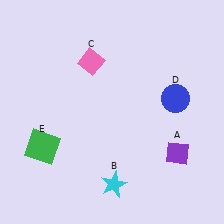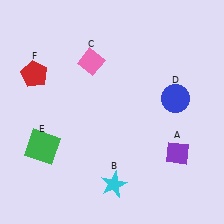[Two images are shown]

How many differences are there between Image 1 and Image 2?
There is 1 difference between the two images.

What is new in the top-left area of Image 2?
A red pentagon (F) was added in the top-left area of Image 2.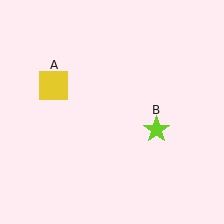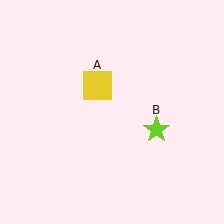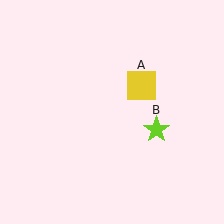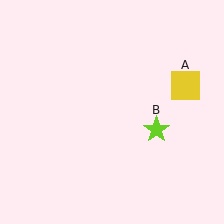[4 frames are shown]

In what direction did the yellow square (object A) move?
The yellow square (object A) moved right.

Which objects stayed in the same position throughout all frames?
Lime star (object B) remained stationary.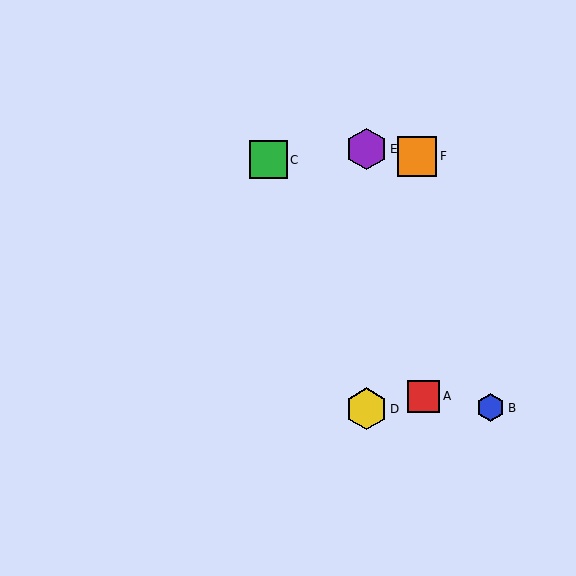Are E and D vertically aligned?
Yes, both are at x≈366.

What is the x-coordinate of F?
Object F is at x≈417.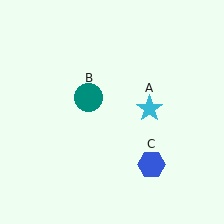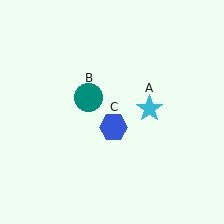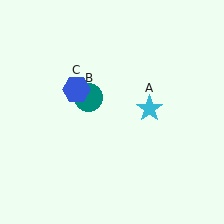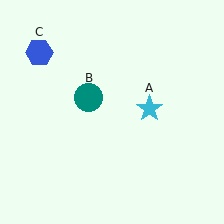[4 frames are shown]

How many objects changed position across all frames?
1 object changed position: blue hexagon (object C).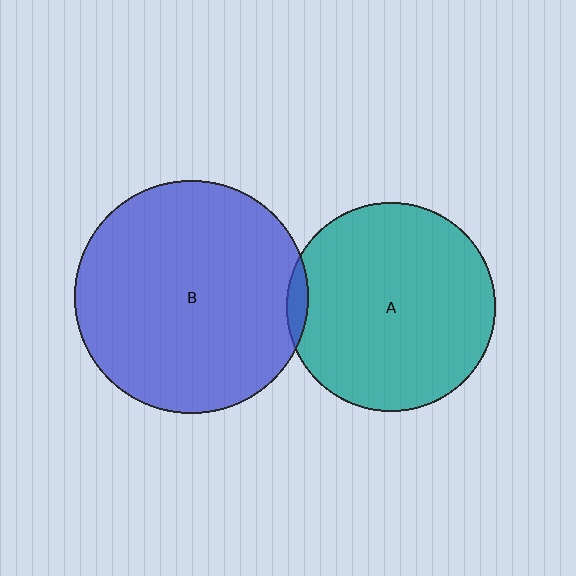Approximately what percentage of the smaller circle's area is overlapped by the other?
Approximately 5%.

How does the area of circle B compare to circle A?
Approximately 1.2 times.